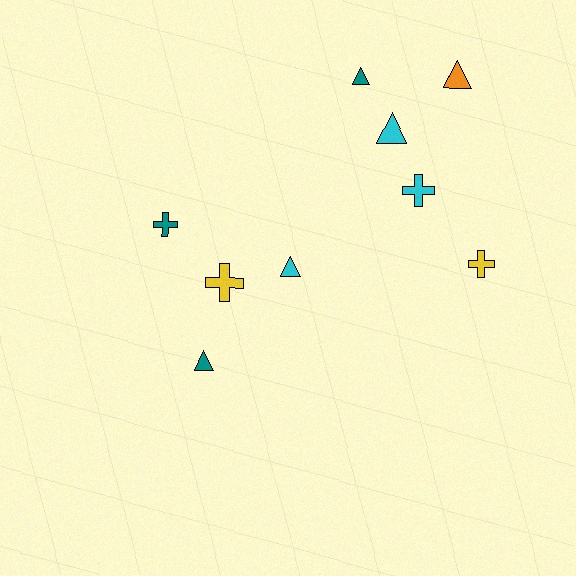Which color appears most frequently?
Teal, with 3 objects.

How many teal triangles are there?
There are 2 teal triangles.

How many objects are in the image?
There are 9 objects.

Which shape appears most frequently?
Triangle, with 5 objects.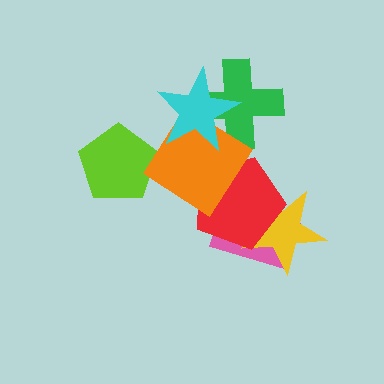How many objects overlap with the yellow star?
2 objects overlap with the yellow star.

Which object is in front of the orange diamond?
The cyan star is in front of the orange diamond.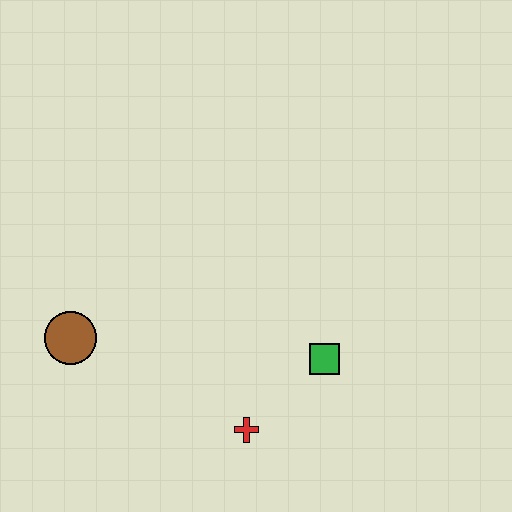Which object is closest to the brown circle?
The red cross is closest to the brown circle.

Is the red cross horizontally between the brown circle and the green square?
Yes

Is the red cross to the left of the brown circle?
No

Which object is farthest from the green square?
The brown circle is farthest from the green square.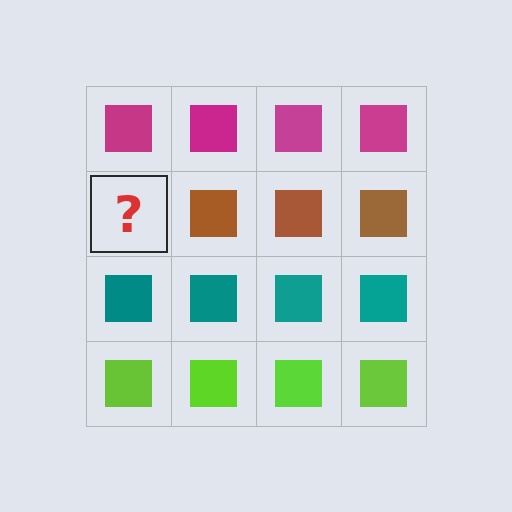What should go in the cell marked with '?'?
The missing cell should contain a brown square.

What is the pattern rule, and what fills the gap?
The rule is that each row has a consistent color. The gap should be filled with a brown square.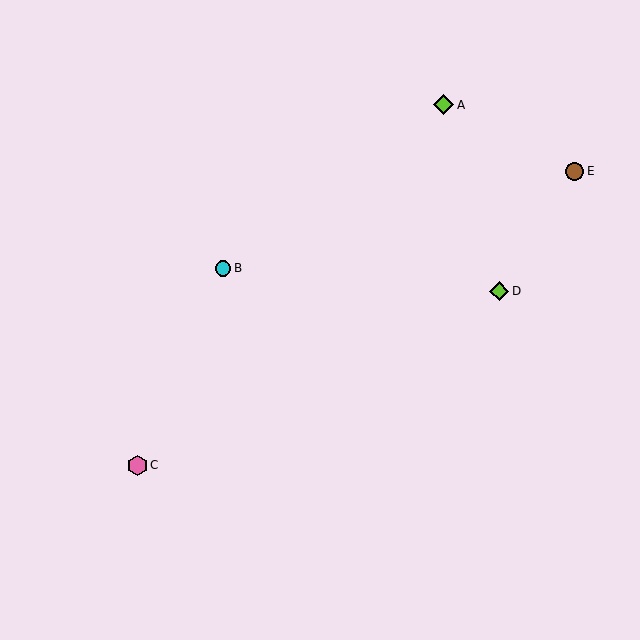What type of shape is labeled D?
Shape D is a lime diamond.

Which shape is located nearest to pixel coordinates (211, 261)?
The cyan circle (labeled B) at (223, 268) is nearest to that location.